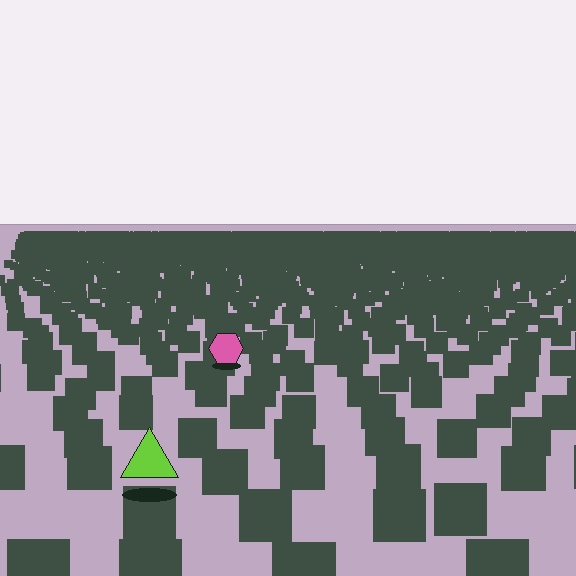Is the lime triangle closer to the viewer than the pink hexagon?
Yes. The lime triangle is closer — you can tell from the texture gradient: the ground texture is coarser near it.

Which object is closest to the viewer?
The lime triangle is closest. The texture marks near it are larger and more spread out.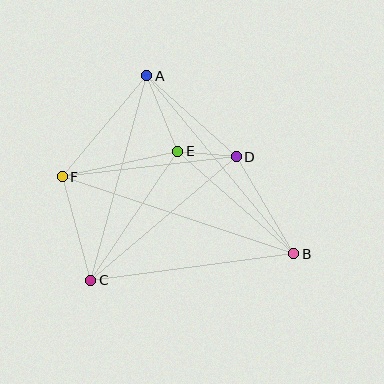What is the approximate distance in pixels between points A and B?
The distance between A and B is approximately 231 pixels.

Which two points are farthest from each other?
Points B and F are farthest from each other.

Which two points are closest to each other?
Points D and E are closest to each other.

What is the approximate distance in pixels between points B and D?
The distance between B and D is approximately 113 pixels.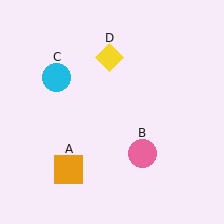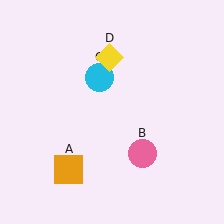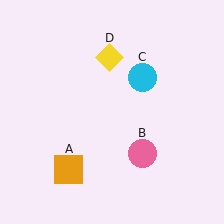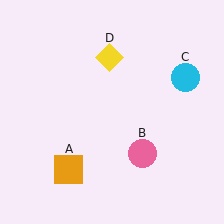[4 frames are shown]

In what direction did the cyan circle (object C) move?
The cyan circle (object C) moved right.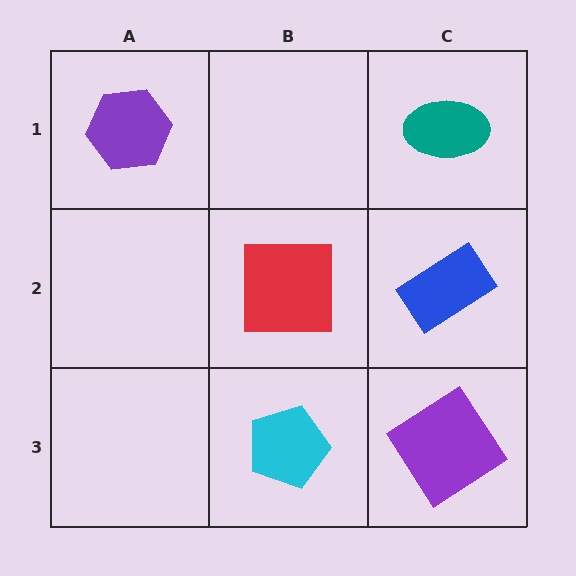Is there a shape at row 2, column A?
No, that cell is empty.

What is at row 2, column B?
A red square.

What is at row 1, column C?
A teal ellipse.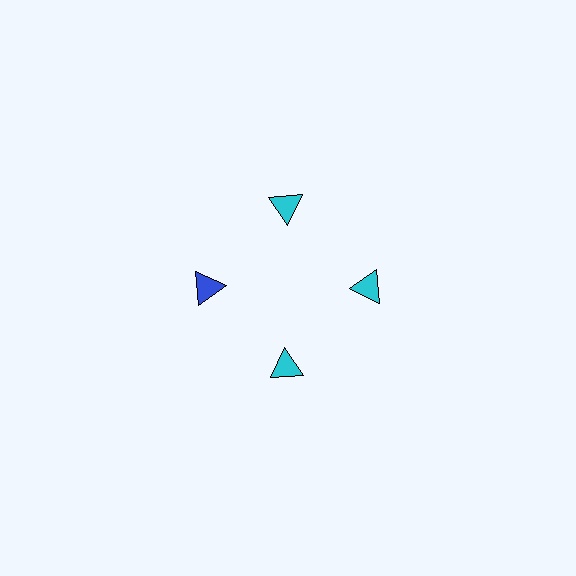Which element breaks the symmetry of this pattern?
The blue triangle at roughly the 9 o'clock position breaks the symmetry. All other shapes are cyan triangles.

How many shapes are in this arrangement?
There are 4 shapes arranged in a ring pattern.